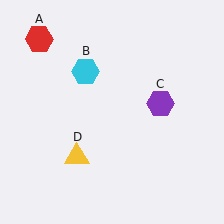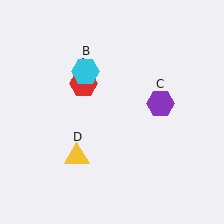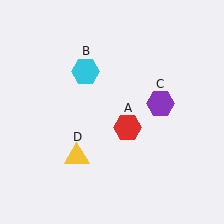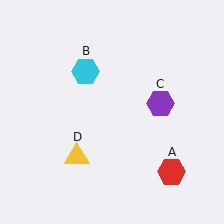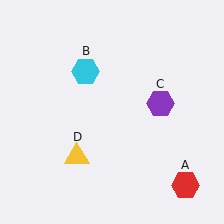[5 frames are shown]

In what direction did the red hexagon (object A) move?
The red hexagon (object A) moved down and to the right.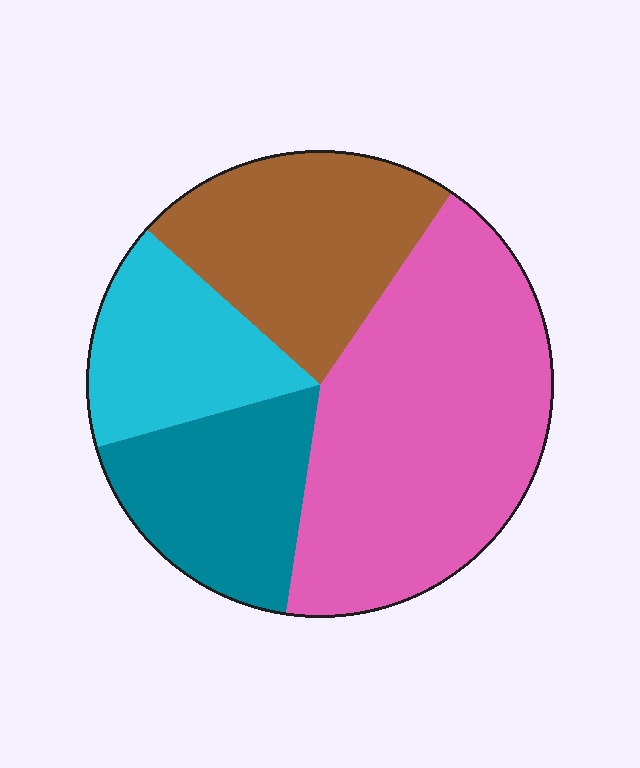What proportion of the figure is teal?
Teal takes up between a sixth and a third of the figure.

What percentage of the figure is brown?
Brown covers around 25% of the figure.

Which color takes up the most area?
Pink, at roughly 45%.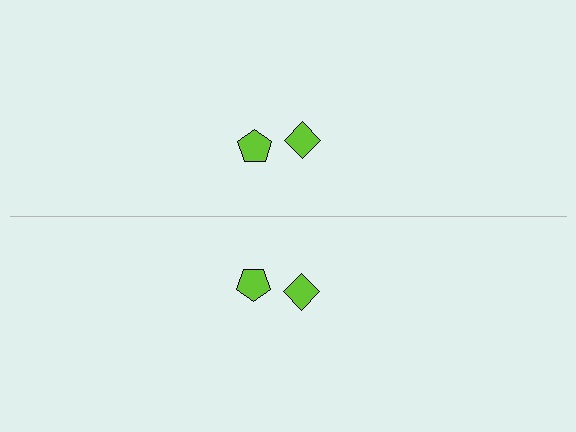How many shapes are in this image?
There are 4 shapes in this image.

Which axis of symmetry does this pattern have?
The pattern has a horizontal axis of symmetry running through the center of the image.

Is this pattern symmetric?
Yes, this pattern has bilateral (reflection) symmetry.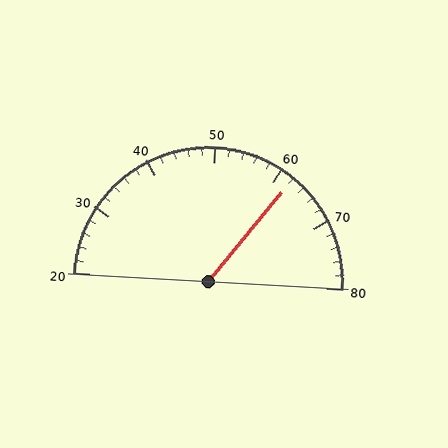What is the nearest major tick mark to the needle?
The nearest major tick mark is 60.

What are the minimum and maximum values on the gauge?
The gauge ranges from 20 to 80.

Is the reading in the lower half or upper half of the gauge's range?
The reading is in the upper half of the range (20 to 80).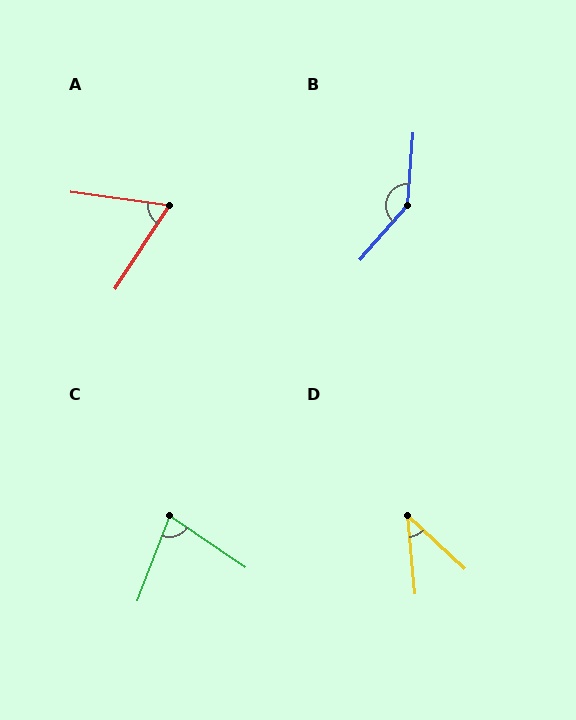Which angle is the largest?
B, at approximately 144 degrees.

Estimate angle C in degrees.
Approximately 77 degrees.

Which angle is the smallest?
D, at approximately 42 degrees.